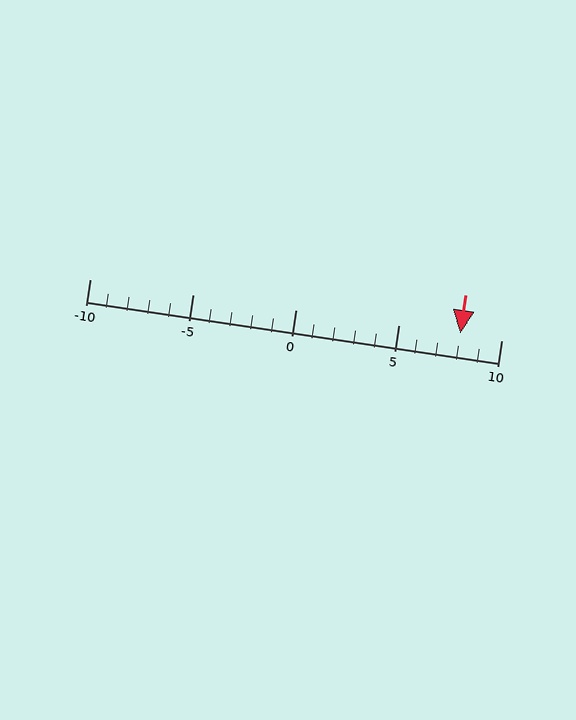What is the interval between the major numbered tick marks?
The major tick marks are spaced 5 units apart.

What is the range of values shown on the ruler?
The ruler shows values from -10 to 10.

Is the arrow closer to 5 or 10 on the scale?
The arrow is closer to 10.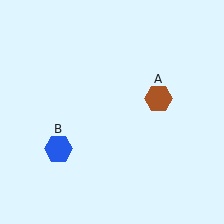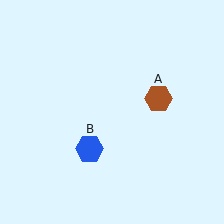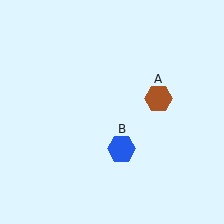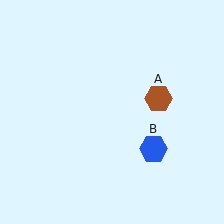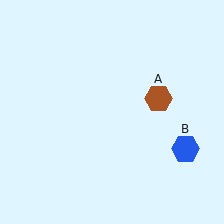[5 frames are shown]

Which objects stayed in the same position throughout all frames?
Brown hexagon (object A) remained stationary.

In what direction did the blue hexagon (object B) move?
The blue hexagon (object B) moved right.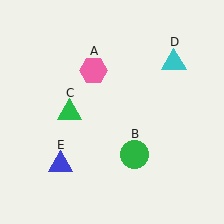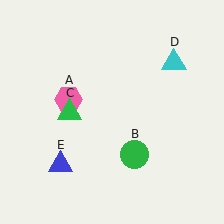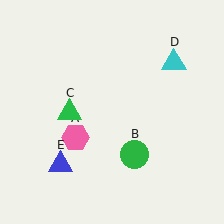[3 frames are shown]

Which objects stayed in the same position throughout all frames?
Green circle (object B) and green triangle (object C) and cyan triangle (object D) and blue triangle (object E) remained stationary.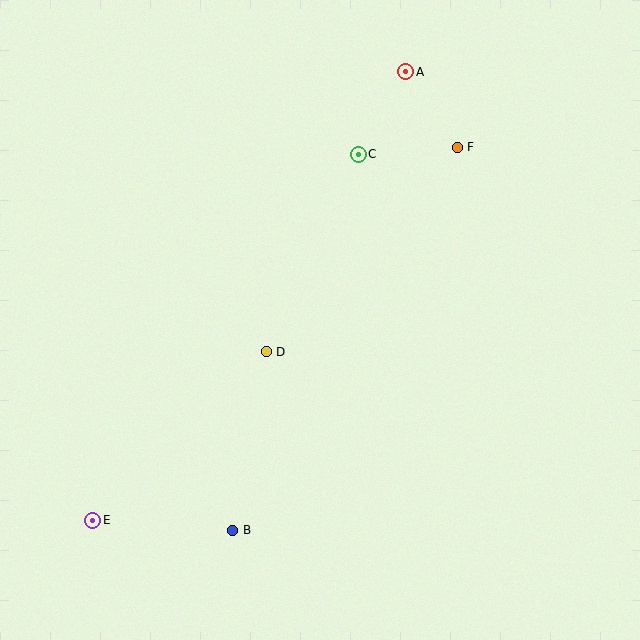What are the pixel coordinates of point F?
Point F is at (457, 147).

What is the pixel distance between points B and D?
The distance between B and D is 181 pixels.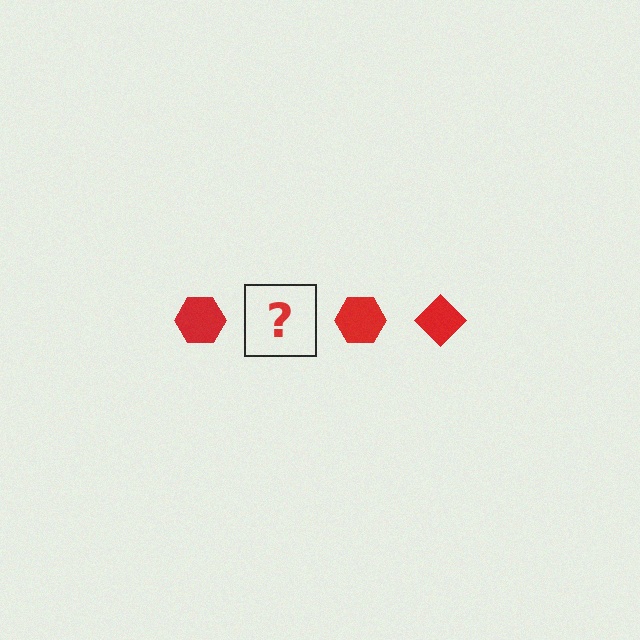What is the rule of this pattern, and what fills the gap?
The rule is that the pattern cycles through hexagon, diamond shapes in red. The gap should be filled with a red diamond.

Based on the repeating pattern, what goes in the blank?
The blank should be a red diamond.